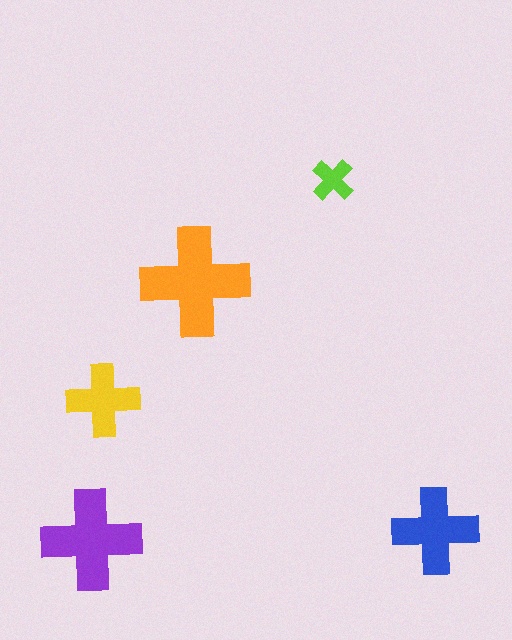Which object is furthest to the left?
The purple cross is leftmost.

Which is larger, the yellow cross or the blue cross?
The blue one.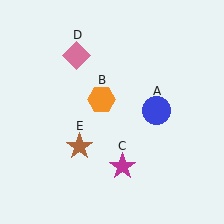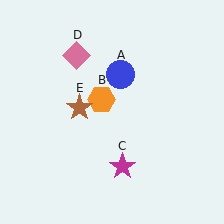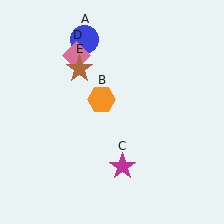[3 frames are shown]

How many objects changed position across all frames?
2 objects changed position: blue circle (object A), brown star (object E).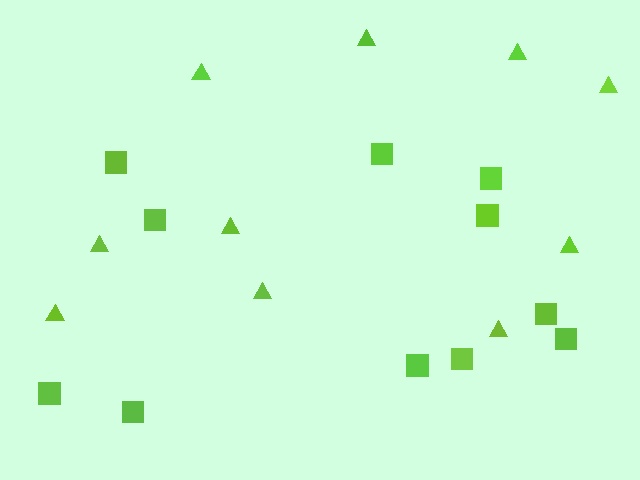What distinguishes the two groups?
There are 2 groups: one group of triangles (10) and one group of squares (11).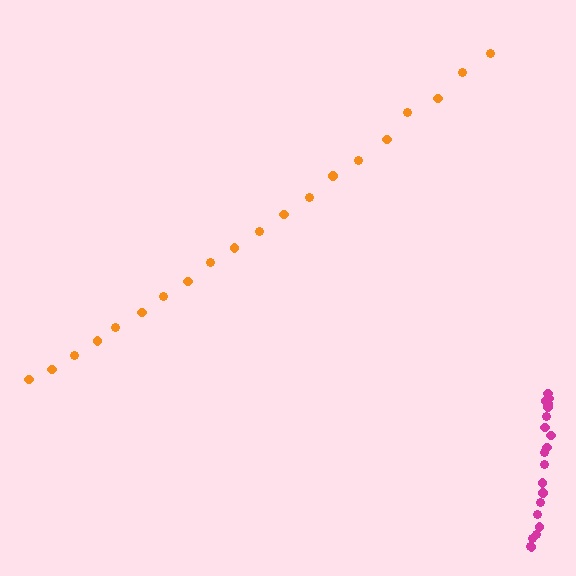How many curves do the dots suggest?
There are 2 distinct paths.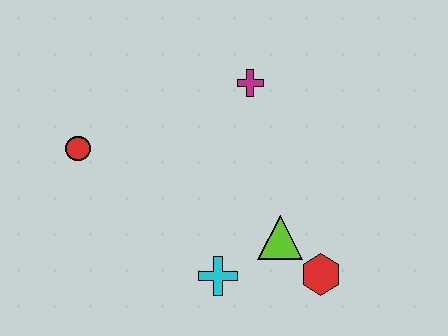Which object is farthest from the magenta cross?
The red hexagon is farthest from the magenta cross.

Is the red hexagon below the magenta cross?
Yes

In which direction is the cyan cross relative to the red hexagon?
The cyan cross is to the left of the red hexagon.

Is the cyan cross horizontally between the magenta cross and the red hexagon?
No